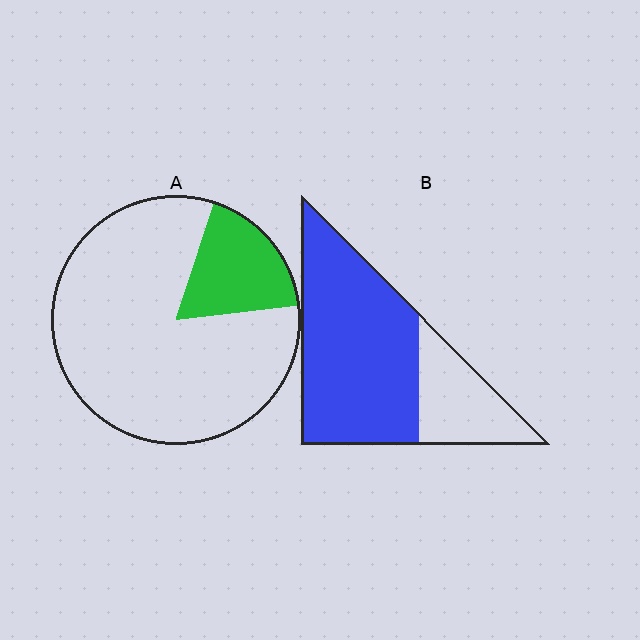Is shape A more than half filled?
No.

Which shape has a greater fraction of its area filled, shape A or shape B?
Shape B.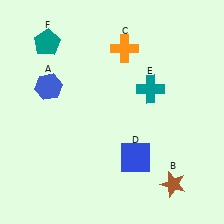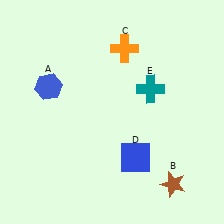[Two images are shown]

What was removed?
The teal pentagon (F) was removed in Image 2.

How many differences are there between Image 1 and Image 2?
There is 1 difference between the two images.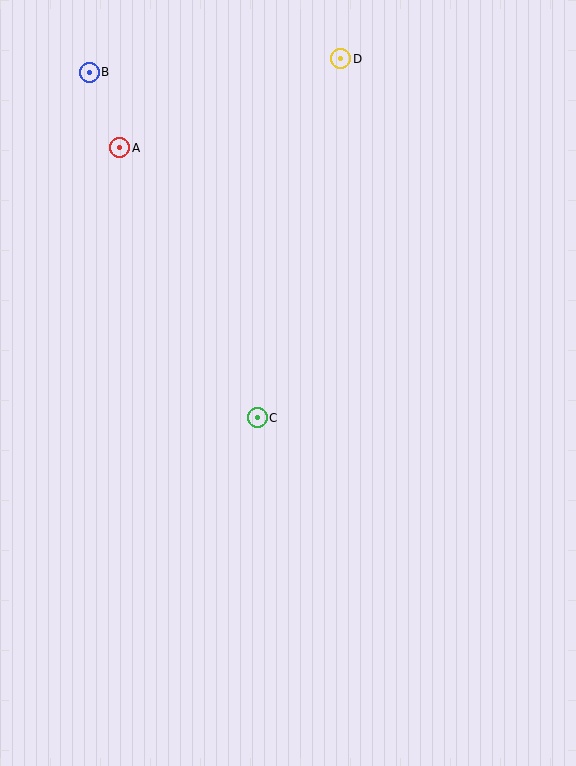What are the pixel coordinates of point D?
Point D is at (340, 59).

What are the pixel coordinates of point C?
Point C is at (257, 418).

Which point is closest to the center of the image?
Point C at (257, 418) is closest to the center.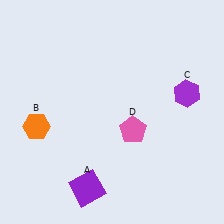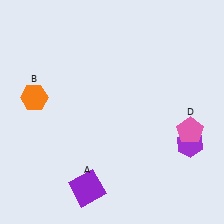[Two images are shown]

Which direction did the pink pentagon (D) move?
The pink pentagon (D) moved right.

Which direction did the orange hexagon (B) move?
The orange hexagon (B) moved up.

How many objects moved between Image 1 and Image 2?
3 objects moved between the two images.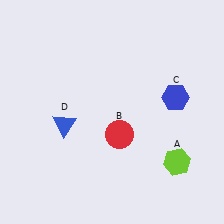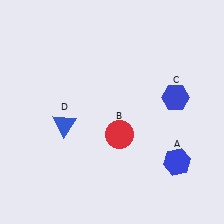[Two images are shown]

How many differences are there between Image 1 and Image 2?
There is 1 difference between the two images.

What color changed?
The hexagon (A) changed from lime in Image 1 to blue in Image 2.